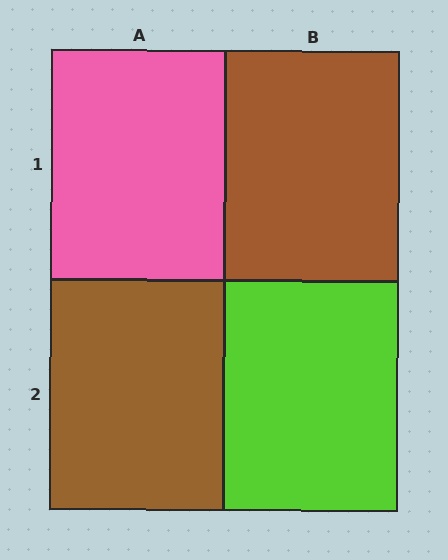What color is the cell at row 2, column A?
Brown.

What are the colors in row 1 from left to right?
Pink, brown.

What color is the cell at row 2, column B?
Lime.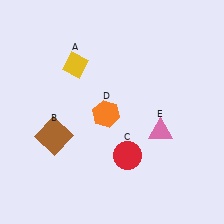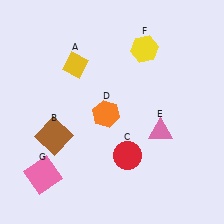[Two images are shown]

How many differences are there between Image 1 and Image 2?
There are 2 differences between the two images.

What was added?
A yellow hexagon (F), a pink square (G) were added in Image 2.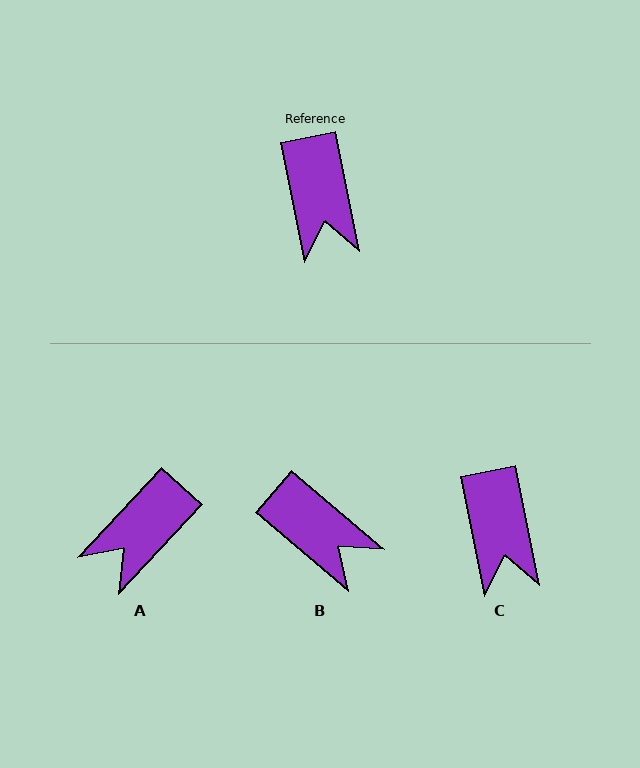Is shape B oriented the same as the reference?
No, it is off by about 39 degrees.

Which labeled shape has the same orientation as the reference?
C.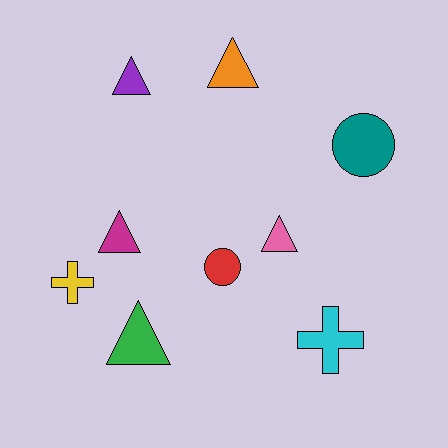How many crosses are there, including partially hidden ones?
There are 2 crosses.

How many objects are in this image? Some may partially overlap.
There are 9 objects.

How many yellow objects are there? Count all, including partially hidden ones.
There is 1 yellow object.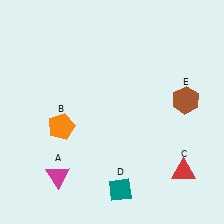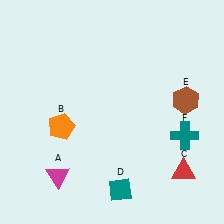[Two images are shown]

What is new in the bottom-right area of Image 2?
A teal cross (F) was added in the bottom-right area of Image 2.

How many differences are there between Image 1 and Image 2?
There is 1 difference between the two images.